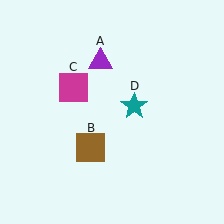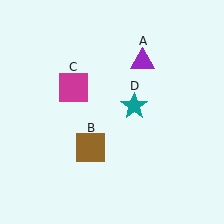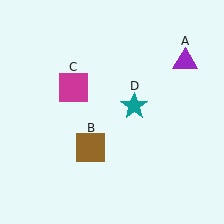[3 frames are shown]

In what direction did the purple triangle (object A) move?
The purple triangle (object A) moved right.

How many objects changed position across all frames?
1 object changed position: purple triangle (object A).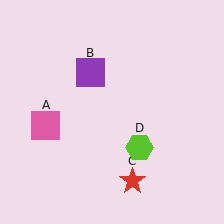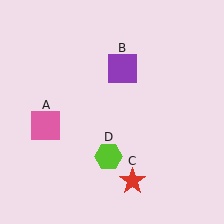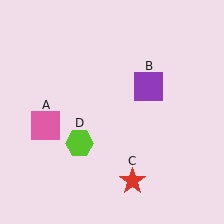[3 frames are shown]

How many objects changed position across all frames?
2 objects changed position: purple square (object B), lime hexagon (object D).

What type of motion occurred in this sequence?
The purple square (object B), lime hexagon (object D) rotated clockwise around the center of the scene.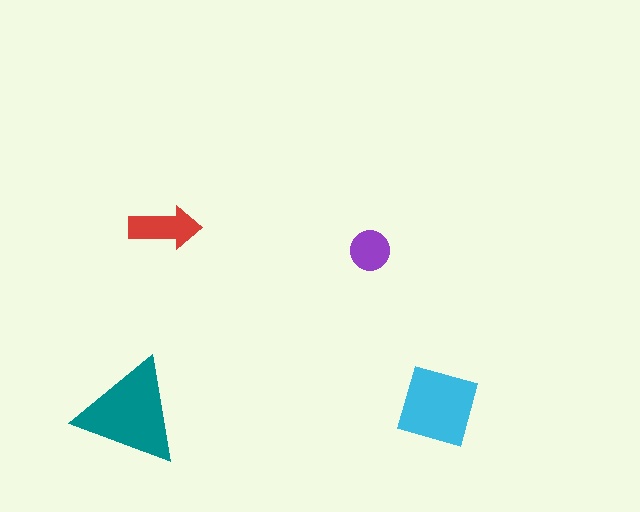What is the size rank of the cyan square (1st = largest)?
2nd.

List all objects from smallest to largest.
The purple circle, the red arrow, the cyan square, the teal triangle.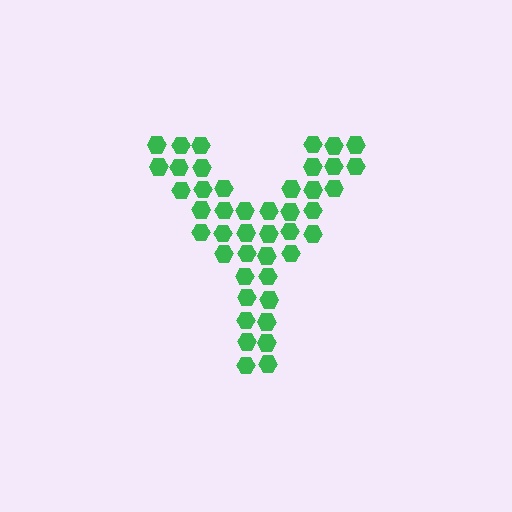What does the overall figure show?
The overall figure shows the letter Y.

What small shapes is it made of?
It is made of small hexagons.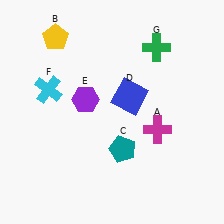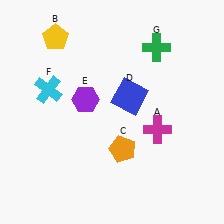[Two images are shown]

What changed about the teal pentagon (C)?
In Image 1, C is teal. In Image 2, it changed to orange.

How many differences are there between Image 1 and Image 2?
There is 1 difference between the two images.